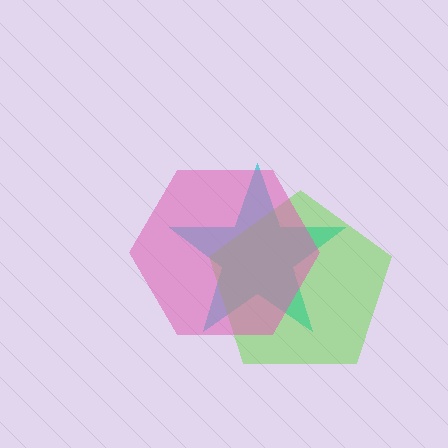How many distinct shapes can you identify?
There are 3 distinct shapes: a cyan star, a lime pentagon, a pink hexagon.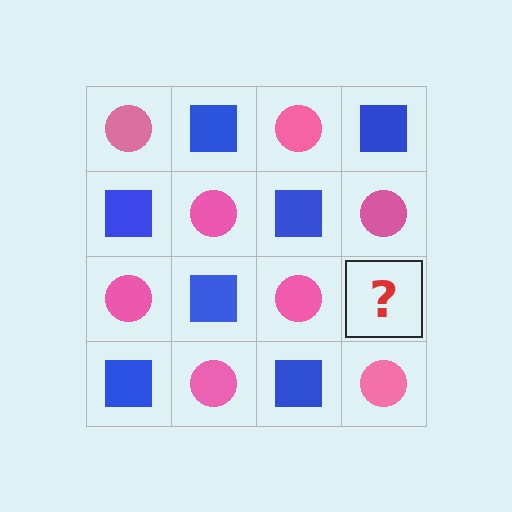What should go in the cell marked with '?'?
The missing cell should contain a blue square.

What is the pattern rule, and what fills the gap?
The rule is that it alternates pink circle and blue square in a checkerboard pattern. The gap should be filled with a blue square.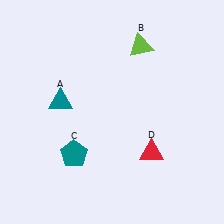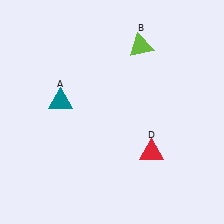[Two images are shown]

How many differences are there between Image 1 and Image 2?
There is 1 difference between the two images.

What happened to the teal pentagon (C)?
The teal pentagon (C) was removed in Image 2. It was in the bottom-left area of Image 1.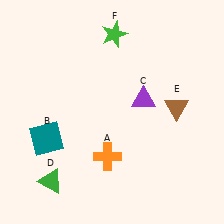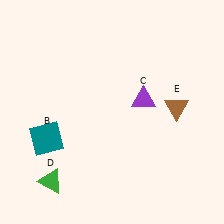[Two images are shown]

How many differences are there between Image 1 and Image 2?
There are 2 differences between the two images.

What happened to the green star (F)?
The green star (F) was removed in Image 2. It was in the top-right area of Image 1.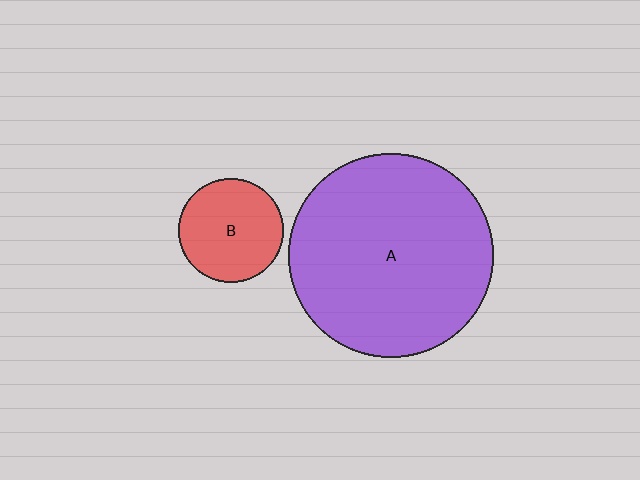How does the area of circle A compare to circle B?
Approximately 3.8 times.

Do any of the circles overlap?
No, none of the circles overlap.